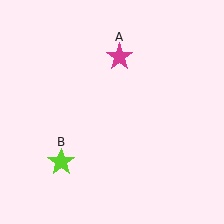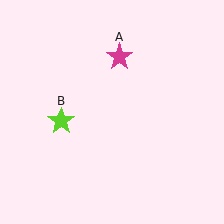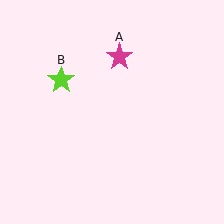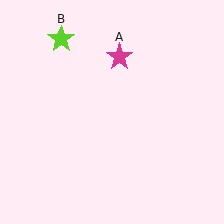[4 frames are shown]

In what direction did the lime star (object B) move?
The lime star (object B) moved up.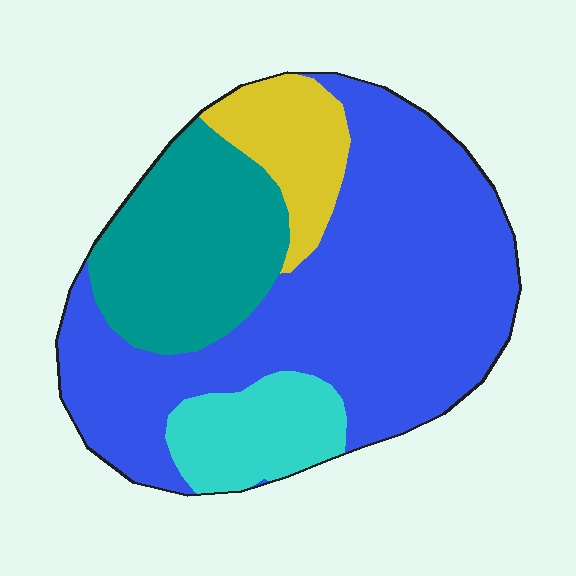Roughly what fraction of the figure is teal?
Teal covers roughly 20% of the figure.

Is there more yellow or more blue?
Blue.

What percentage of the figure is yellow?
Yellow covers roughly 10% of the figure.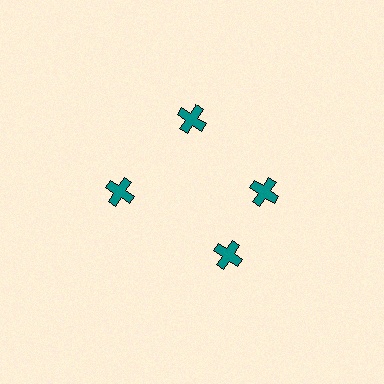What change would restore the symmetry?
The symmetry would be restored by rotating it back into even spacing with its neighbors so that all 4 crosses sit at equal angles and equal distance from the center.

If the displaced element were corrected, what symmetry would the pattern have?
It would have 4-fold rotational symmetry — the pattern would map onto itself every 90 degrees.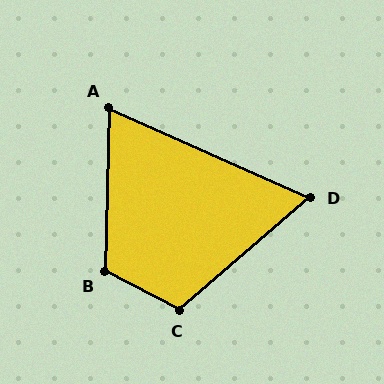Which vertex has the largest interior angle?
B, at approximately 116 degrees.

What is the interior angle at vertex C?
Approximately 112 degrees (obtuse).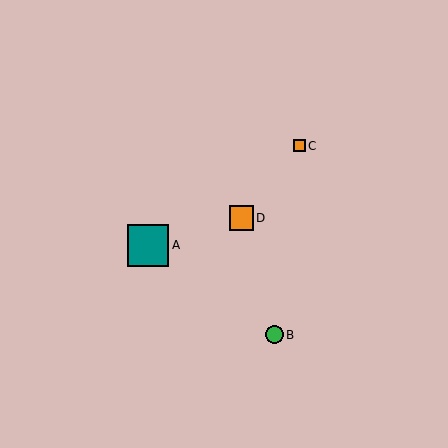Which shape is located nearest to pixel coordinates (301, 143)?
The orange square (labeled C) at (299, 146) is nearest to that location.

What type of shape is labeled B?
Shape B is a green circle.